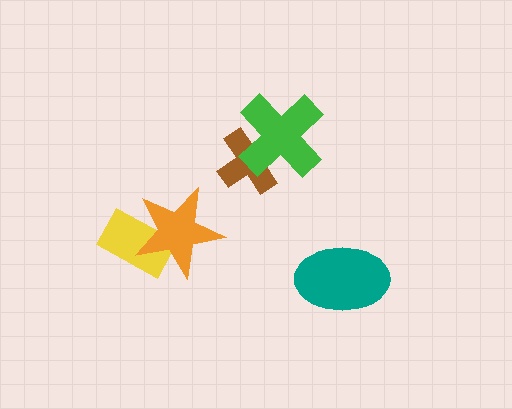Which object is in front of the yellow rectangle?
The orange star is in front of the yellow rectangle.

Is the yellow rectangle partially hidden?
Yes, it is partially covered by another shape.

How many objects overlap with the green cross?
1 object overlaps with the green cross.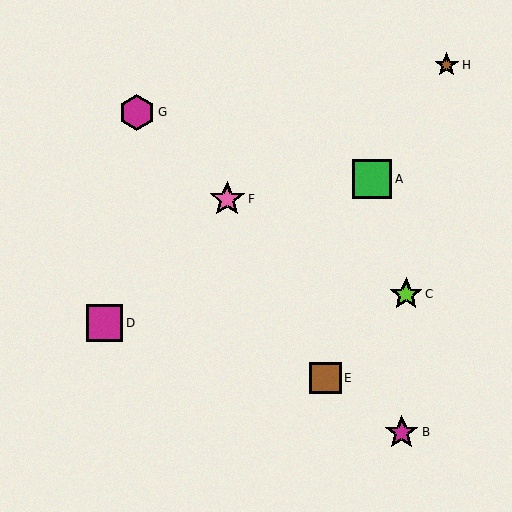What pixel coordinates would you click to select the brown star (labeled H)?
Click at (447, 65) to select the brown star H.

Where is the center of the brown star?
The center of the brown star is at (447, 65).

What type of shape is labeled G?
Shape G is a magenta hexagon.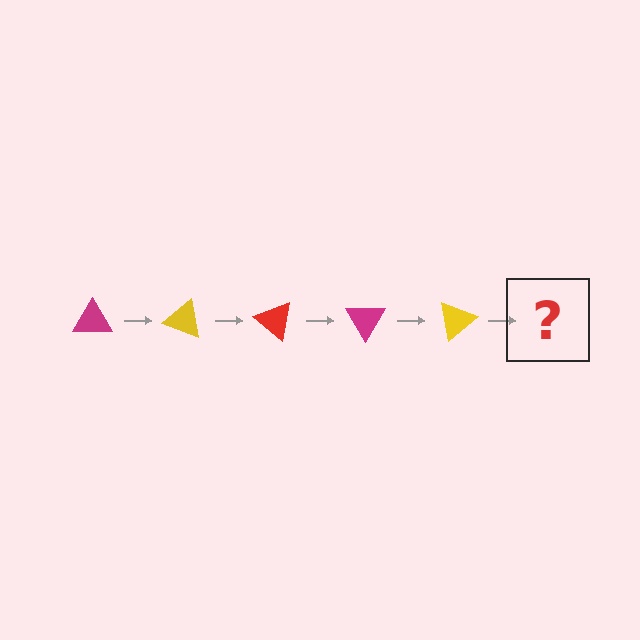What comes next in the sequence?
The next element should be a red triangle, rotated 100 degrees from the start.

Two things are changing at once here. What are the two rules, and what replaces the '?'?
The two rules are that it rotates 20 degrees each step and the color cycles through magenta, yellow, and red. The '?' should be a red triangle, rotated 100 degrees from the start.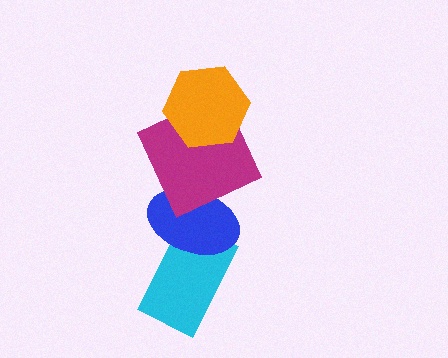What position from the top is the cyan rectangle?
The cyan rectangle is 4th from the top.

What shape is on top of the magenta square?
The orange hexagon is on top of the magenta square.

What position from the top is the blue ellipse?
The blue ellipse is 3rd from the top.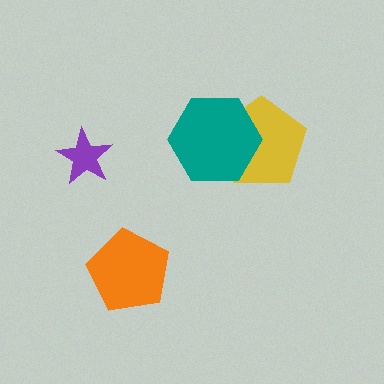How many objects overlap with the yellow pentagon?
1 object overlaps with the yellow pentagon.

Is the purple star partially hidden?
No, no other shape covers it.